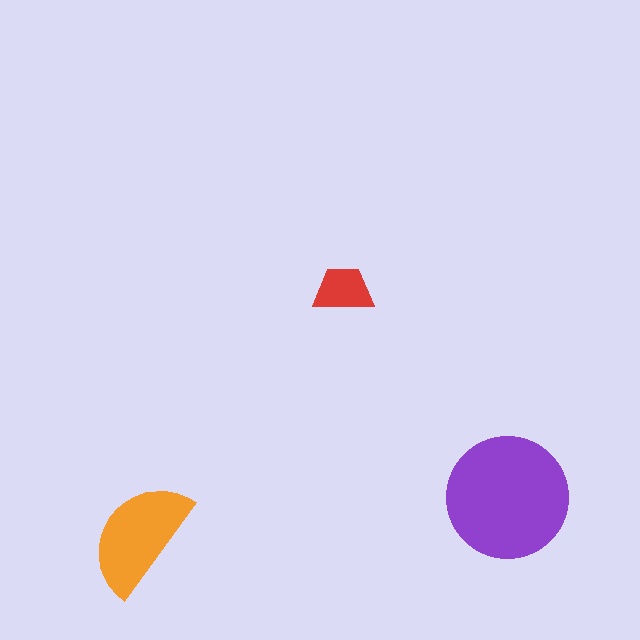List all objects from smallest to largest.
The red trapezoid, the orange semicircle, the purple circle.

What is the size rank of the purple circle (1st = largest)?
1st.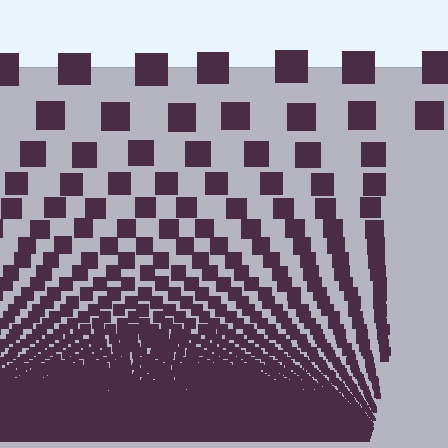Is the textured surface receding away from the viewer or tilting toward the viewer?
The surface appears to tilt toward the viewer. Texture elements get larger and sparser toward the top.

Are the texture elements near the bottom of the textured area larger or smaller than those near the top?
Smaller. The gradient is inverted — elements near the bottom are smaller and denser.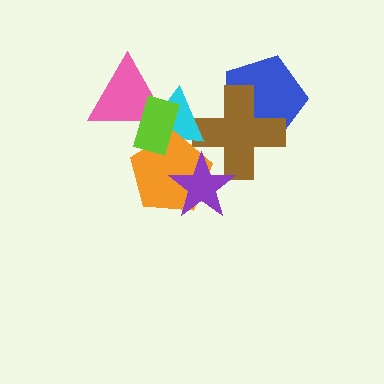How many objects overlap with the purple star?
2 objects overlap with the purple star.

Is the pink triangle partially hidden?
Yes, it is partially covered by another shape.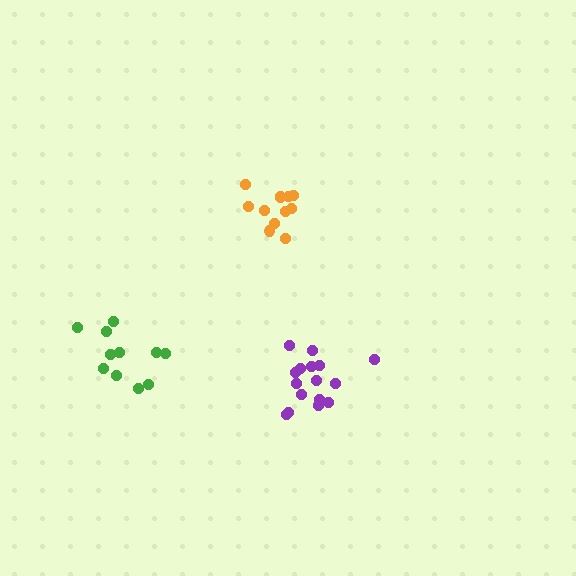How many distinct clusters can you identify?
There are 3 distinct clusters.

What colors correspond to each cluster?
The clusters are colored: purple, green, orange.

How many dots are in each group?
Group 1: 16 dots, Group 2: 11 dots, Group 3: 12 dots (39 total).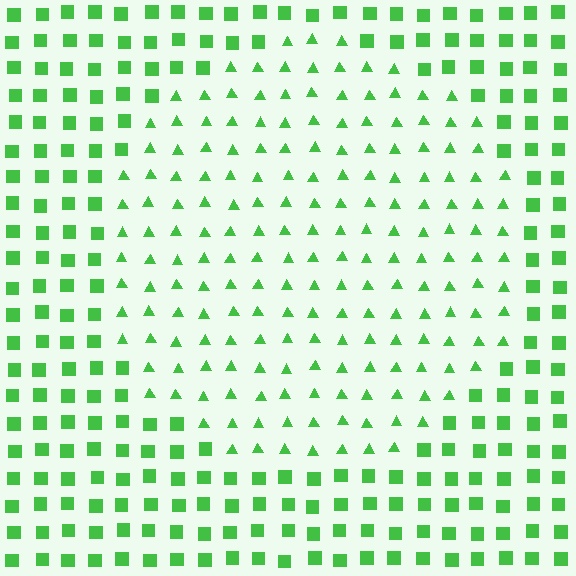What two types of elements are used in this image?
The image uses triangles inside the circle region and squares outside it.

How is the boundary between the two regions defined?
The boundary is defined by a change in element shape: triangles inside vs. squares outside. All elements share the same color and spacing.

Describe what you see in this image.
The image is filled with small green elements arranged in a uniform grid. A circle-shaped region contains triangles, while the surrounding area contains squares. The boundary is defined purely by the change in element shape.